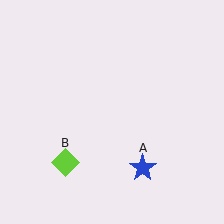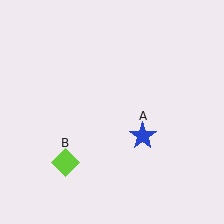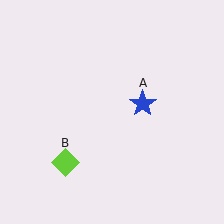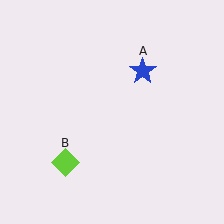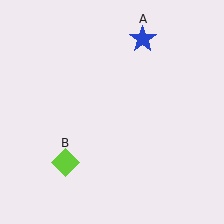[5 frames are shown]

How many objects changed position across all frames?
1 object changed position: blue star (object A).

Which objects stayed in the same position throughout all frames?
Lime diamond (object B) remained stationary.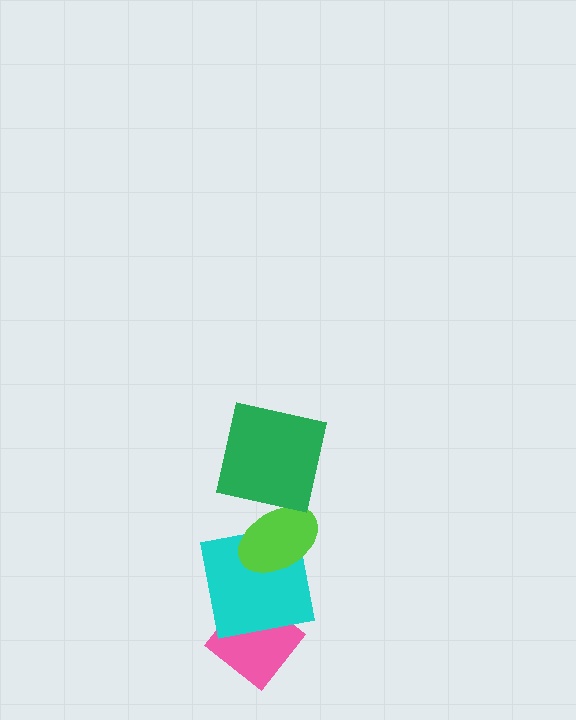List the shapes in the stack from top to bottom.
From top to bottom: the green square, the lime ellipse, the cyan square, the pink diamond.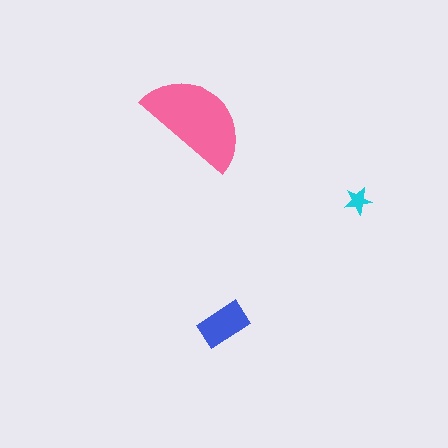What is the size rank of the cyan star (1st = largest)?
3rd.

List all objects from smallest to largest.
The cyan star, the blue rectangle, the pink semicircle.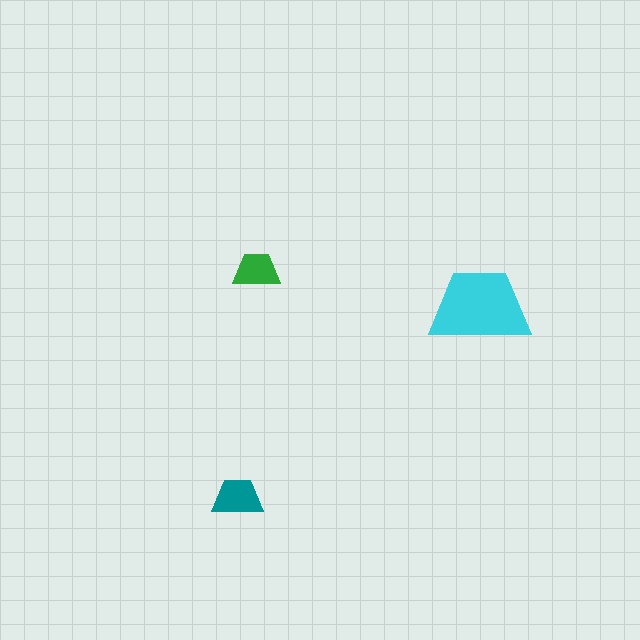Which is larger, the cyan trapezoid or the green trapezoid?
The cyan one.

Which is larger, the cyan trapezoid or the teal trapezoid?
The cyan one.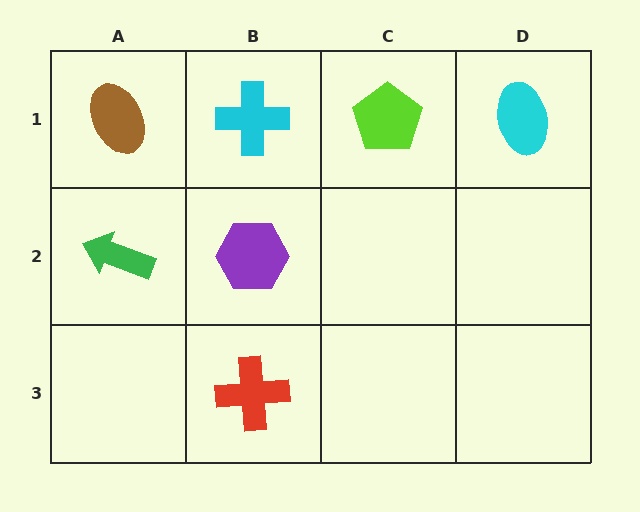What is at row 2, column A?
A green arrow.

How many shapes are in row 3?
1 shape.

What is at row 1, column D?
A cyan ellipse.